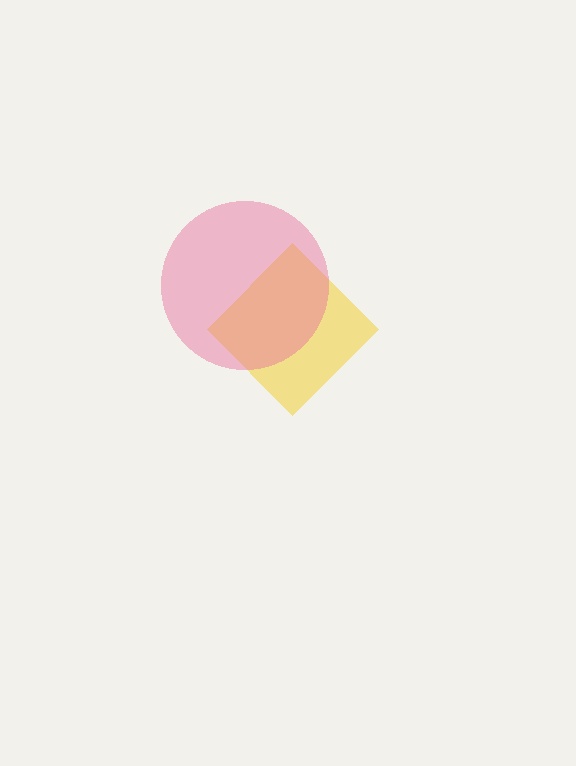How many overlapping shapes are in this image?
There are 2 overlapping shapes in the image.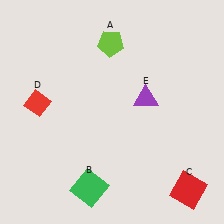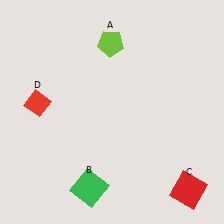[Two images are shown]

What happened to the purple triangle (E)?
The purple triangle (E) was removed in Image 2. It was in the top-right area of Image 1.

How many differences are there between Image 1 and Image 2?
There is 1 difference between the two images.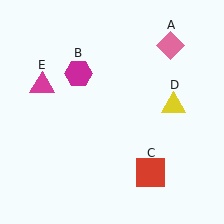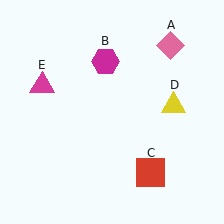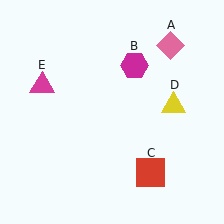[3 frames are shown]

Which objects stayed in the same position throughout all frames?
Pink diamond (object A) and red square (object C) and yellow triangle (object D) and magenta triangle (object E) remained stationary.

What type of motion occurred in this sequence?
The magenta hexagon (object B) rotated clockwise around the center of the scene.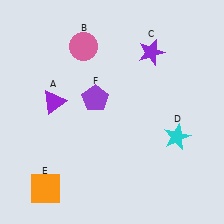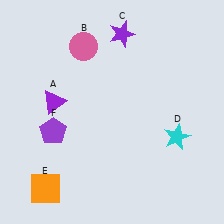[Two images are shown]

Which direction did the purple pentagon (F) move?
The purple pentagon (F) moved left.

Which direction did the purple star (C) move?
The purple star (C) moved left.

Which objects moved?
The objects that moved are: the purple star (C), the purple pentagon (F).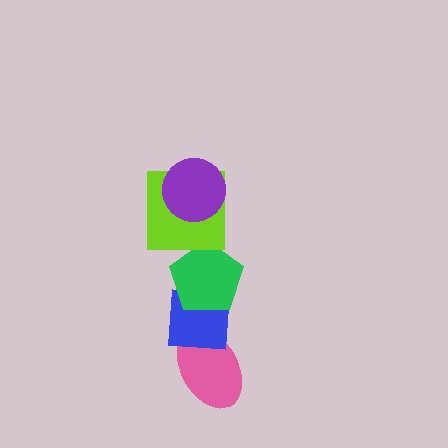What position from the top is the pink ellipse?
The pink ellipse is 5th from the top.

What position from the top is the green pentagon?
The green pentagon is 3rd from the top.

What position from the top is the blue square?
The blue square is 4th from the top.